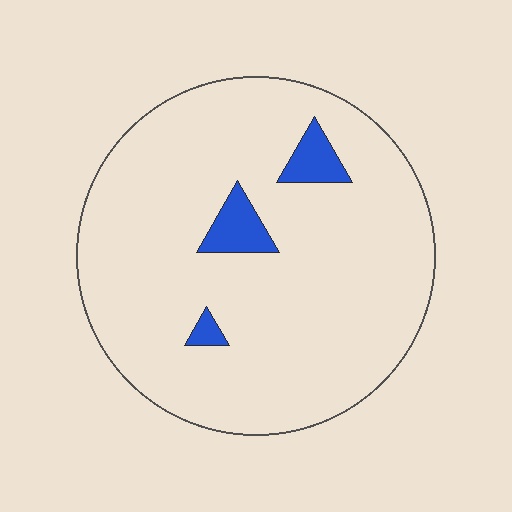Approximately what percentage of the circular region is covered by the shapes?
Approximately 5%.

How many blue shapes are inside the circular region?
3.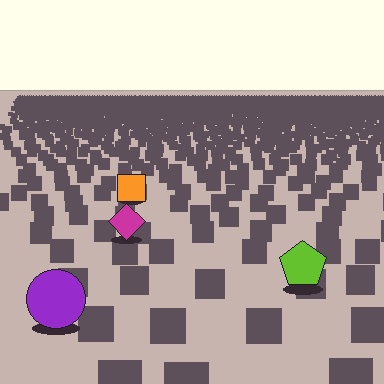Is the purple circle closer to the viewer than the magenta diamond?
Yes. The purple circle is closer — you can tell from the texture gradient: the ground texture is coarser near it.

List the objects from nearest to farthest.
From nearest to farthest: the purple circle, the lime pentagon, the magenta diamond, the orange square.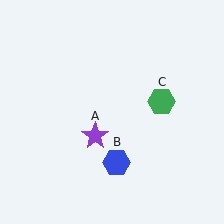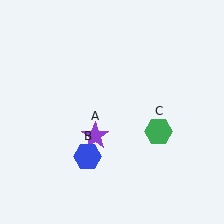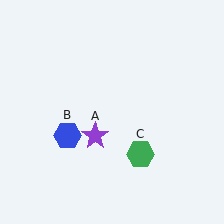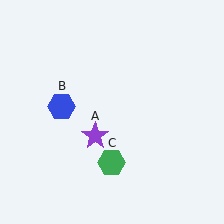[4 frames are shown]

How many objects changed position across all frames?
2 objects changed position: blue hexagon (object B), green hexagon (object C).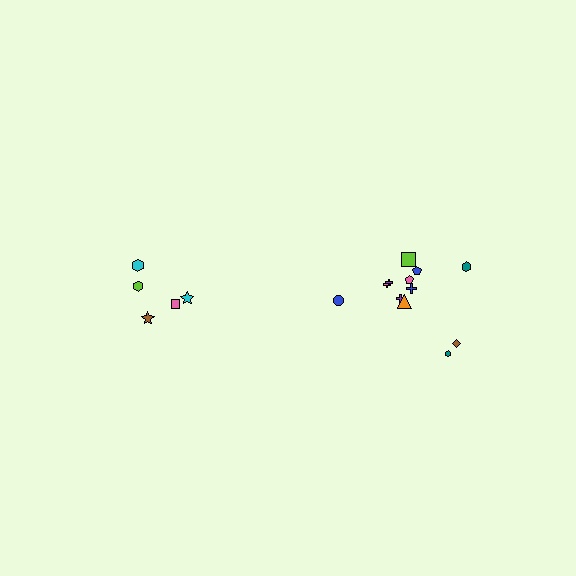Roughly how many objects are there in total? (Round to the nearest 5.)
Roughly 15 objects in total.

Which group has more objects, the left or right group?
The right group.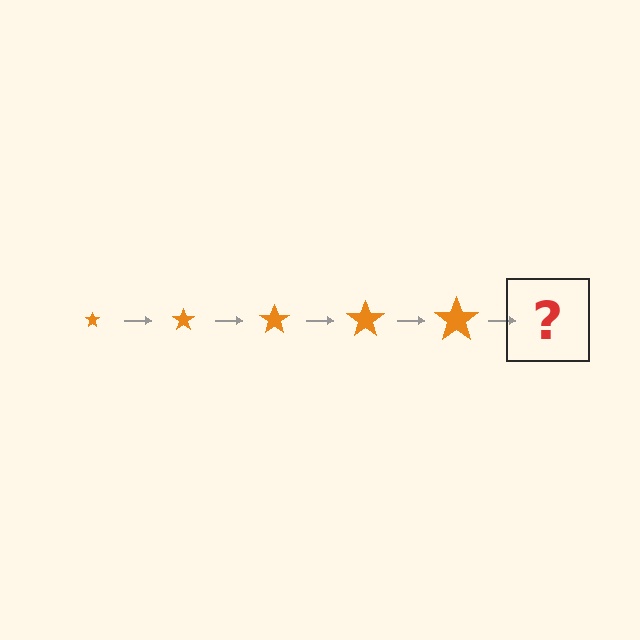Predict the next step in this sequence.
The next step is an orange star, larger than the previous one.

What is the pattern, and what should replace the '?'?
The pattern is that the star gets progressively larger each step. The '?' should be an orange star, larger than the previous one.